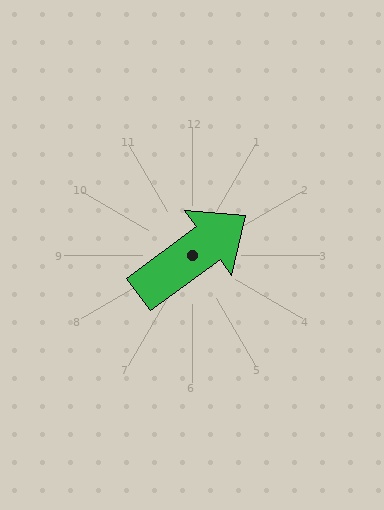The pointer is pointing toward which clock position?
Roughly 2 o'clock.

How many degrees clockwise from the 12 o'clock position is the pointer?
Approximately 53 degrees.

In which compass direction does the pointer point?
Northeast.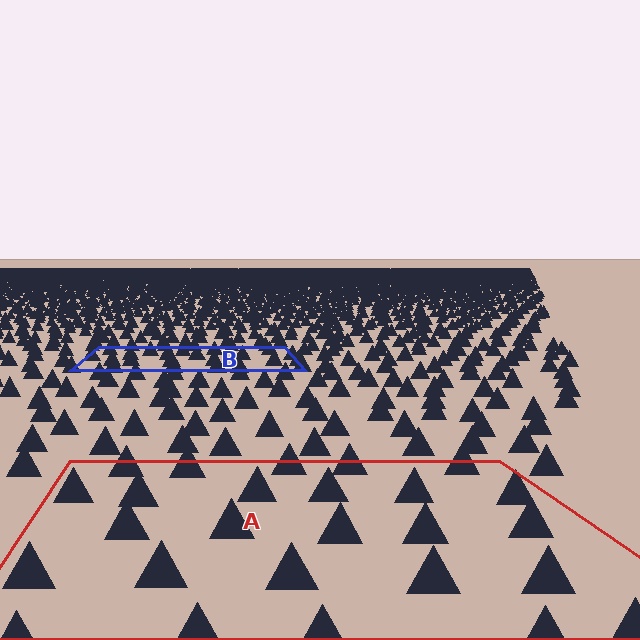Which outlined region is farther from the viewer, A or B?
Region B is farther from the viewer — the texture elements inside it appear smaller and more densely packed.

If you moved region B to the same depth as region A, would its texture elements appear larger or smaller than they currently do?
They would appear larger. At a closer depth, the same texture elements are projected at a bigger on-screen size.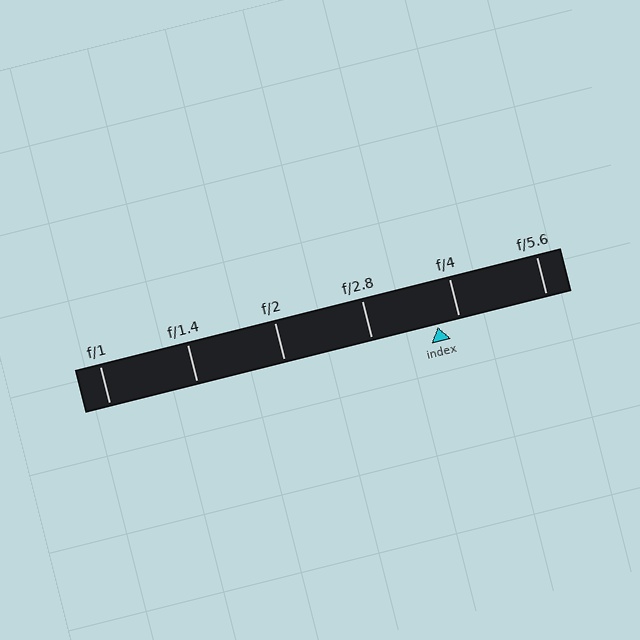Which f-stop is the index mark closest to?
The index mark is closest to f/4.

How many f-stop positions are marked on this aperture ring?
There are 6 f-stop positions marked.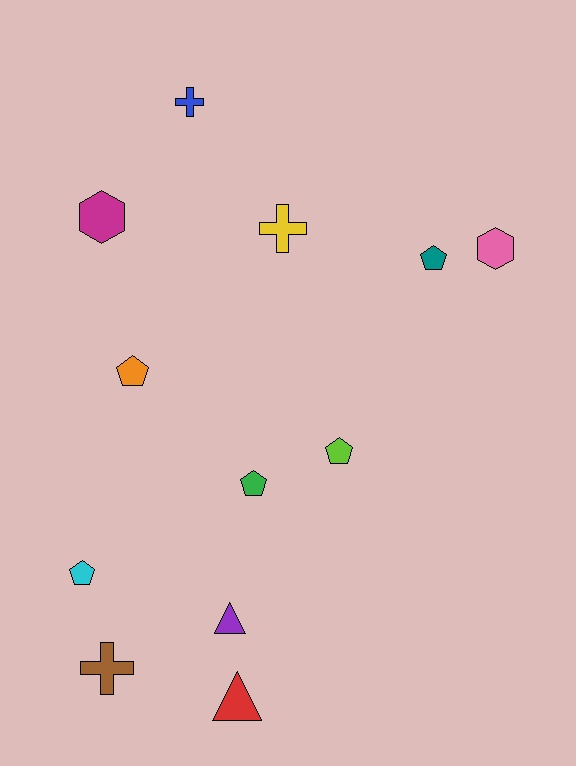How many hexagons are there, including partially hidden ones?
There are 2 hexagons.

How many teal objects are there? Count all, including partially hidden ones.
There is 1 teal object.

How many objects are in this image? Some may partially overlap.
There are 12 objects.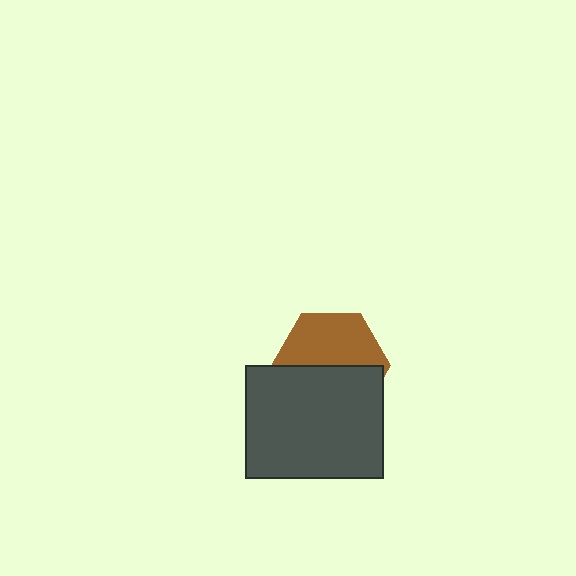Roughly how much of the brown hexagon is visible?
About half of it is visible (roughly 51%).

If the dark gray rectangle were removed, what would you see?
You would see the complete brown hexagon.